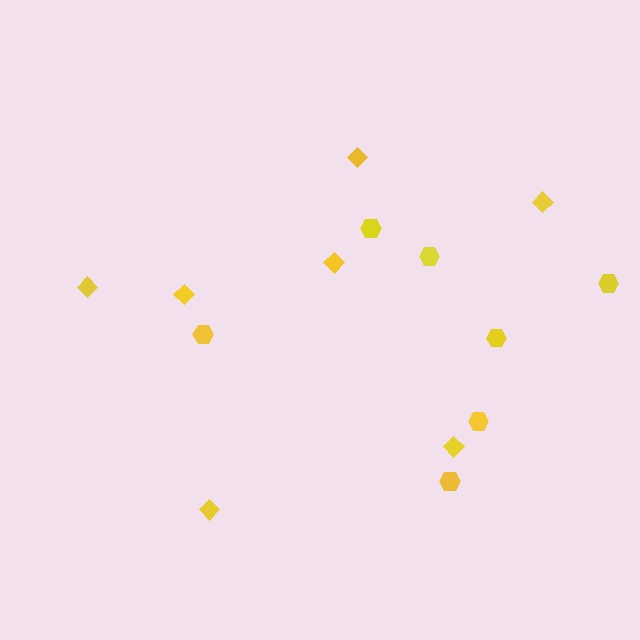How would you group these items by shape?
There are 2 groups: one group of diamonds (7) and one group of hexagons (7).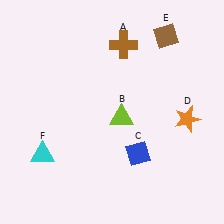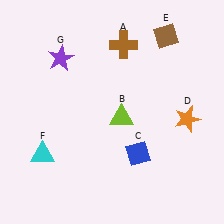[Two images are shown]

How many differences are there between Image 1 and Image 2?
There is 1 difference between the two images.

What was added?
A purple star (G) was added in Image 2.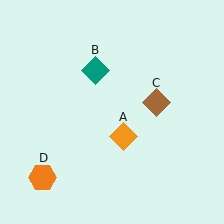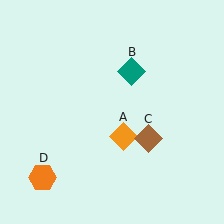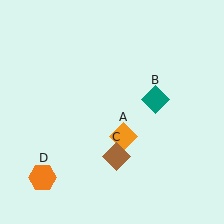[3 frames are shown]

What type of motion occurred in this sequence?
The teal diamond (object B), brown diamond (object C) rotated clockwise around the center of the scene.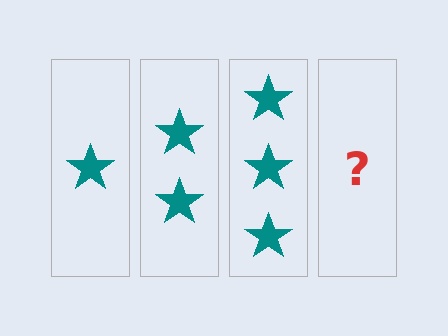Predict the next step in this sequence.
The next step is 4 stars.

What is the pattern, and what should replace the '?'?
The pattern is that each step adds one more star. The '?' should be 4 stars.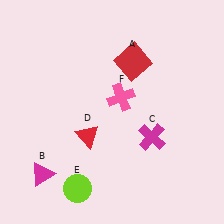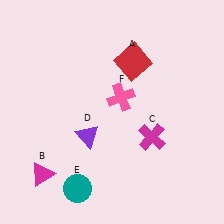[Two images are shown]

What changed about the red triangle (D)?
In Image 1, D is red. In Image 2, it changed to purple.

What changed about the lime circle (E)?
In Image 1, E is lime. In Image 2, it changed to teal.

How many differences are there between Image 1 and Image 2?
There are 2 differences between the two images.